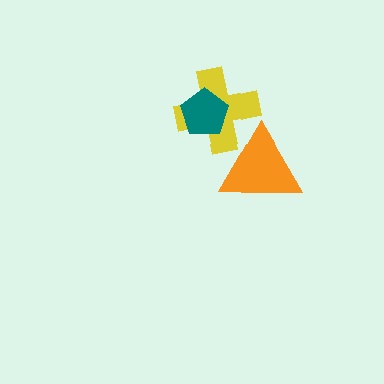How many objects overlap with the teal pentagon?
1 object overlaps with the teal pentagon.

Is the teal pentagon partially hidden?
No, no other shape covers it.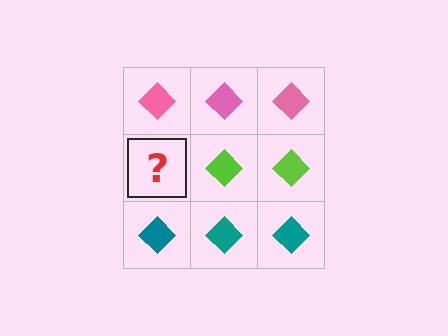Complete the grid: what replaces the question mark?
The question mark should be replaced with a lime diamond.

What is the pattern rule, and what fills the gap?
The rule is that each row has a consistent color. The gap should be filled with a lime diamond.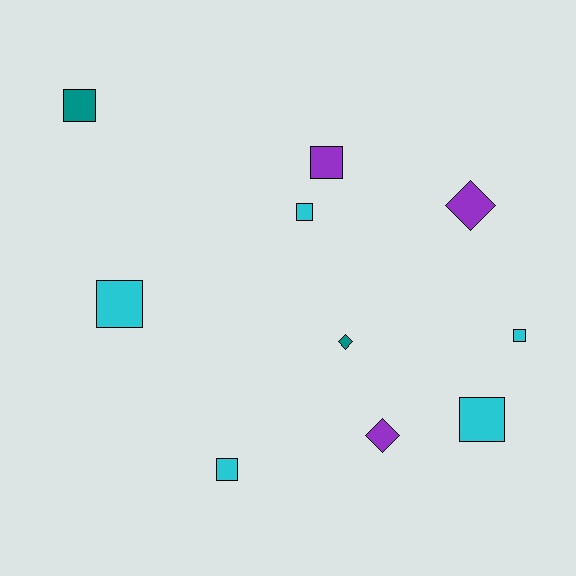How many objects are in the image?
There are 10 objects.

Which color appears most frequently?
Cyan, with 5 objects.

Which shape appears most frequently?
Square, with 7 objects.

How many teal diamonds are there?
There is 1 teal diamond.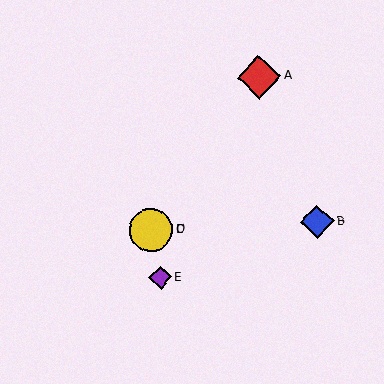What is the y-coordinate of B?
Object B is at y≈221.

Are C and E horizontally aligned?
No, C is at y≈229 and E is at y≈278.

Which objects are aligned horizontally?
Objects B, C, D are aligned horizontally.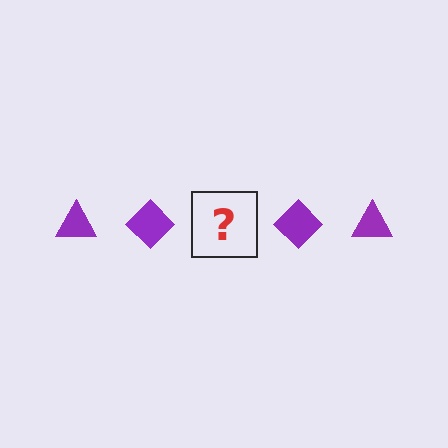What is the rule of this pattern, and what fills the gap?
The rule is that the pattern cycles through triangle, diamond shapes in purple. The gap should be filled with a purple triangle.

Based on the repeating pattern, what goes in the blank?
The blank should be a purple triangle.